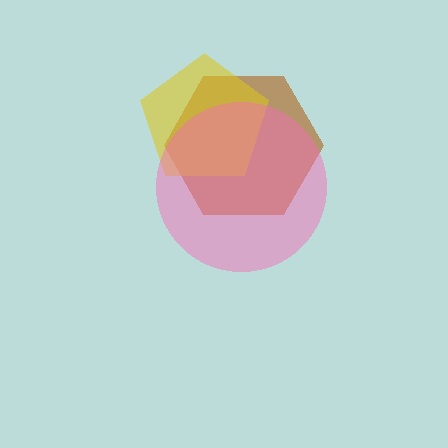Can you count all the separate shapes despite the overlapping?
Yes, there are 3 separate shapes.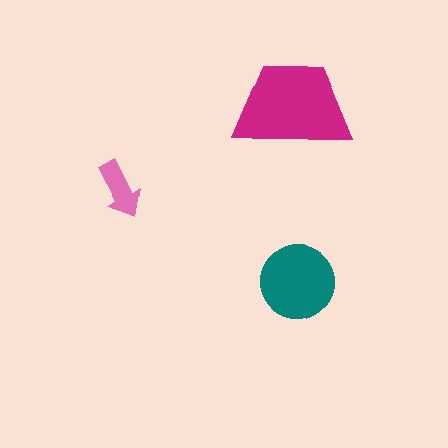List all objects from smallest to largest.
The pink arrow, the teal circle, the magenta trapezoid.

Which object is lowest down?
The teal circle is bottommost.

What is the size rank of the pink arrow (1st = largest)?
3rd.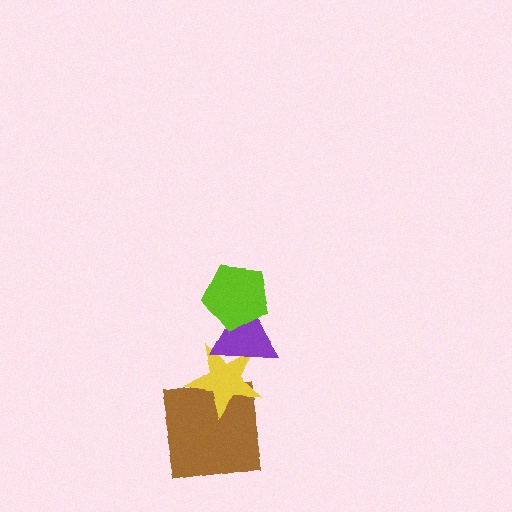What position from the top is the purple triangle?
The purple triangle is 2nd from the top.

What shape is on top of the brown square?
The yellow star is on top of the brown square.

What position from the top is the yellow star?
The yellow star is 3rd from the top.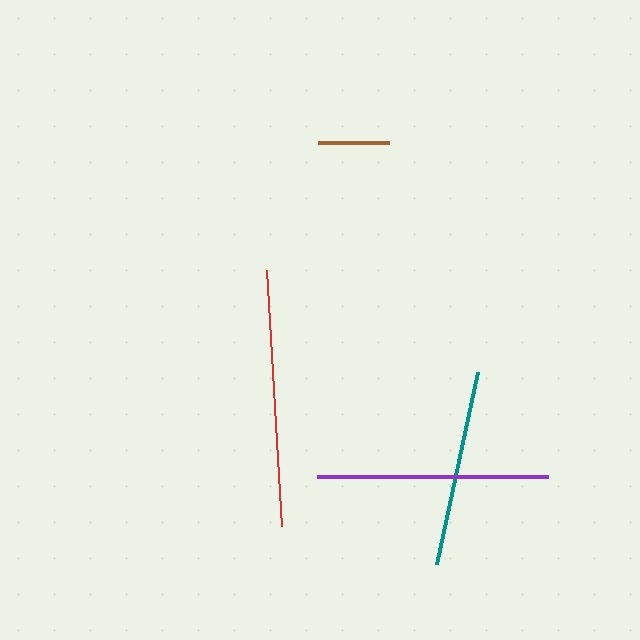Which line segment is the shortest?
The brown line is the shortest at approximately 71 pixels.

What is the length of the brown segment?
The brown segment is approximately 71 pixels long.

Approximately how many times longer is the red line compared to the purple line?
The red line is approximately 1.1 times the length of the purple line.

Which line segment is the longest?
The red line is the longest at approximately 257 pixels.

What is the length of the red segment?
The red segment is approximately 257 pixels long.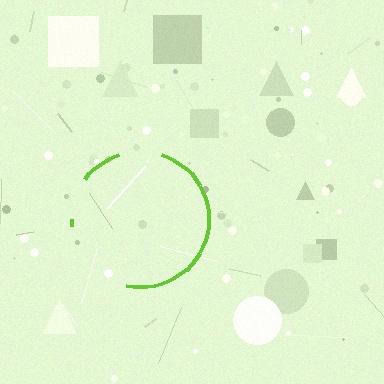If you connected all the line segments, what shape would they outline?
They would outline a circle.